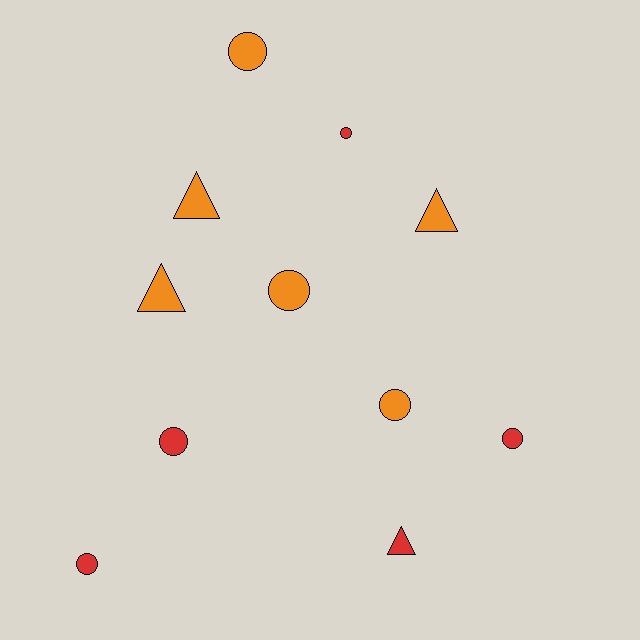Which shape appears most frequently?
Circle, with 7 objects.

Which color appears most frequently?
Orange, with 6 objects.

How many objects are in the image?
There are 11 objects.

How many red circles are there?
There are 4 red circles.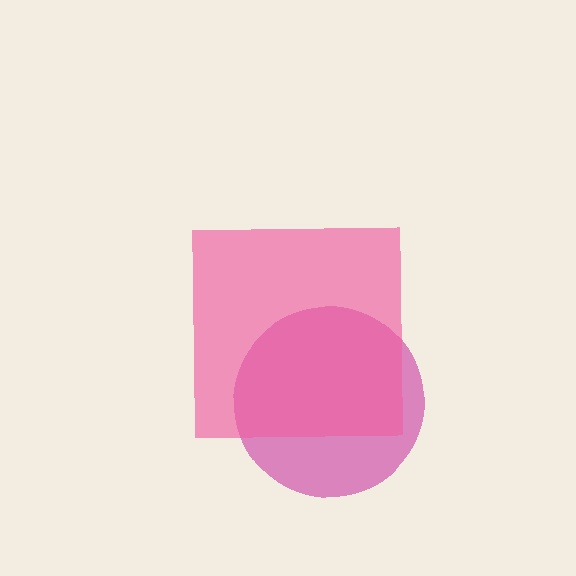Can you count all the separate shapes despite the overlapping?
Yes, there are 2 separate shapes.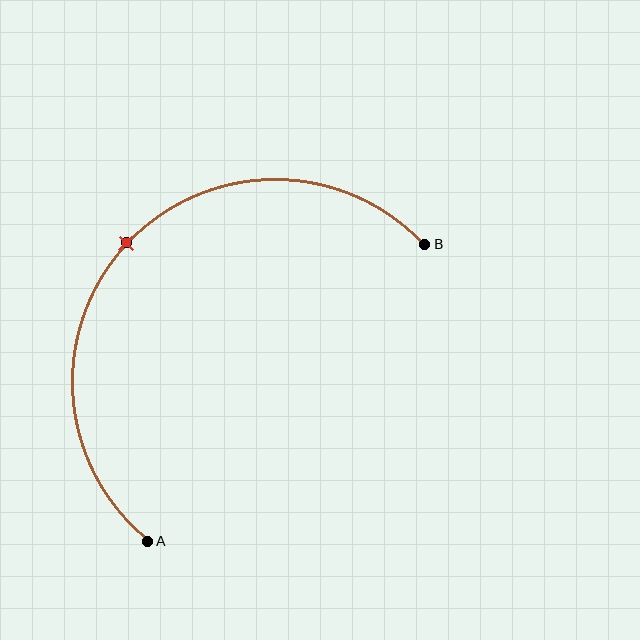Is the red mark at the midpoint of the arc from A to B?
Yes. The red mark lies on the arc at equal arc-length from both A and B — it is the arc midpoint.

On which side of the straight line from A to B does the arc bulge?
The arc bulges above and to the left of the straight line connecting A and B.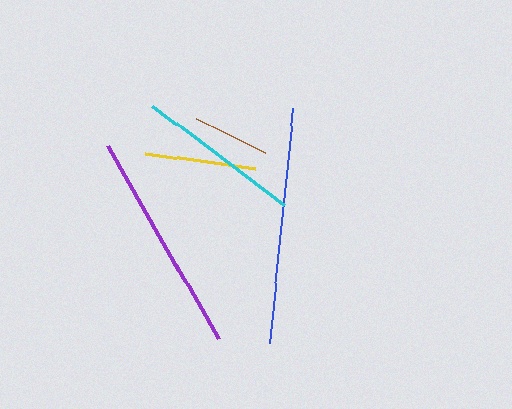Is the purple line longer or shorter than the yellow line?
The purple line is longer than the yellow line.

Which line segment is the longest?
The blue line is the longest at approximately 237 pixels.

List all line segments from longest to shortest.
From longest to shortest: blue, purple, cyan, yellow, brown.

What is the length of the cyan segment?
The cyan segment is approximately 165 pixels long.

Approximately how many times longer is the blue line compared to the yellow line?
The blue line is approximately 2.1 times the length of the yellow line.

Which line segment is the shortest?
The brown line is the shortest at approximately 76 pixels.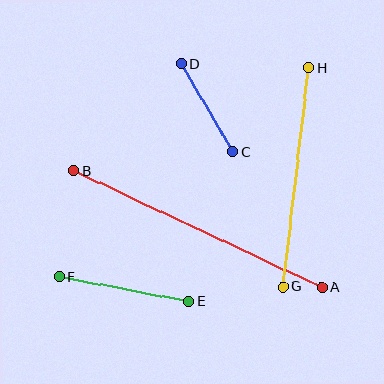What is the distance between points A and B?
The distance is approximately 275 pixels.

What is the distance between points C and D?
The distance is approximately 102 pixels.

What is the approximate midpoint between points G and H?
The midpoint is at approximately (296, 177) pixels.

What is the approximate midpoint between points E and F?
The midpoint is at approximately (124, 289) pixels.